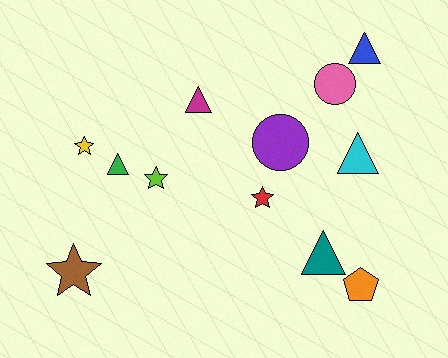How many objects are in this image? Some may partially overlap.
There are 12 objects.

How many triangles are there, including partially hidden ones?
There are 5 triangles.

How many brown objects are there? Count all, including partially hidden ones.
There is 1 brown object.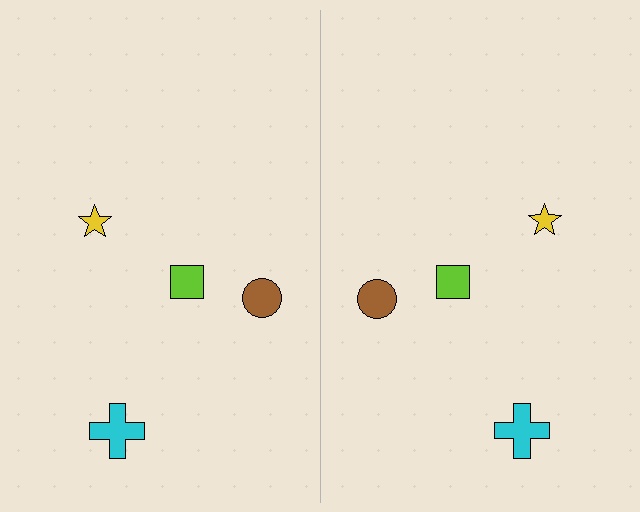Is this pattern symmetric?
Yes, this pattern has bilateral (reflection) symmetry.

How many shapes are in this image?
There are 8 shapes in this image.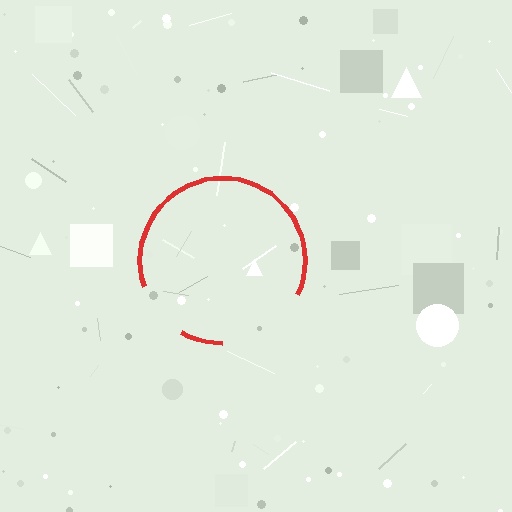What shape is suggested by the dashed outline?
The dashed outline suggests a circle.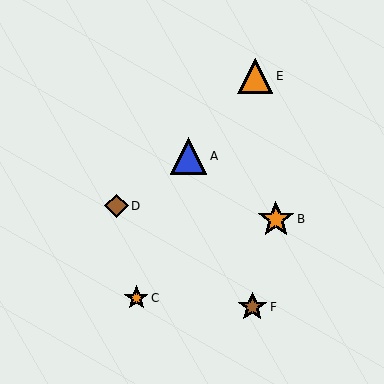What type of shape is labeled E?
Shape E is an orange triangle.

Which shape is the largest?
The blue triangle (labeled A) is the largest.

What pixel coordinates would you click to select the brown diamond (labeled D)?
Click at (116, 206) to select the brown diamond D.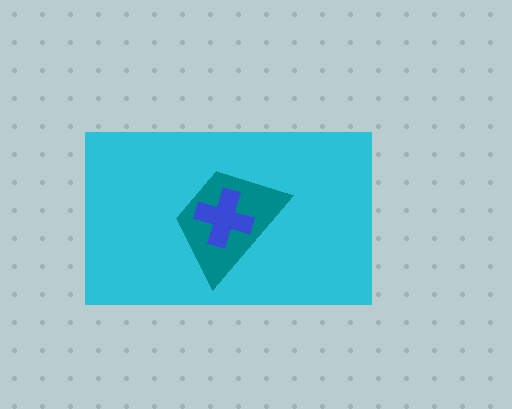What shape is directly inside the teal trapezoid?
The blue cross.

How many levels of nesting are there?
3.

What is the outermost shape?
The cyan rectangle.